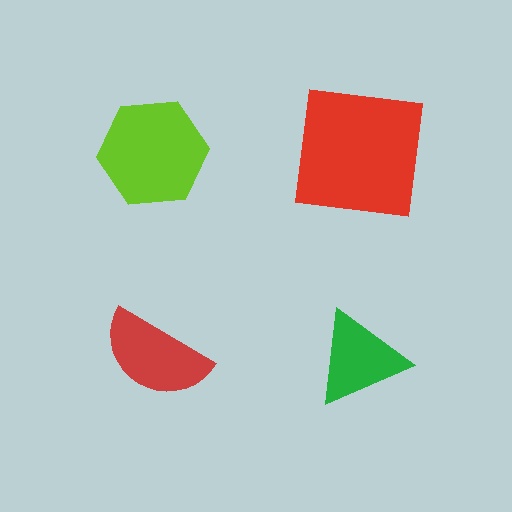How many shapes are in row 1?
2 shapes.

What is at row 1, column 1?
A lime hexagon.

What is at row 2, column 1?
A red semicircle.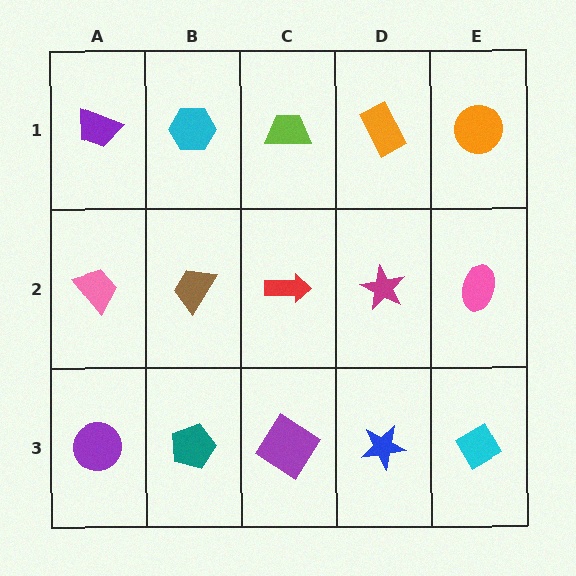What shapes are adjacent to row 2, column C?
A lime trapezoid (row 1, column C), a purple diamond (row 3, column C), a brown trapezoid (row 2, column B), a magenta star (row 2, column D).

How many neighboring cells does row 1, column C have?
3.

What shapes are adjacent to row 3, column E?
A pink ellipse (row 2, column E), a blue star (row 3, column D).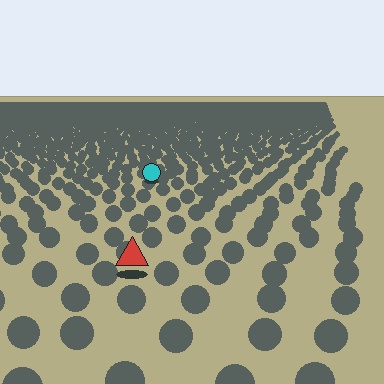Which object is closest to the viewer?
The red triangle is closest. The texture marks near it are larger and more spread out.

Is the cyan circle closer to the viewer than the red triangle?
No. The red triangle is closer — you can tell from the texture gradient: the ground texture is coarser near it.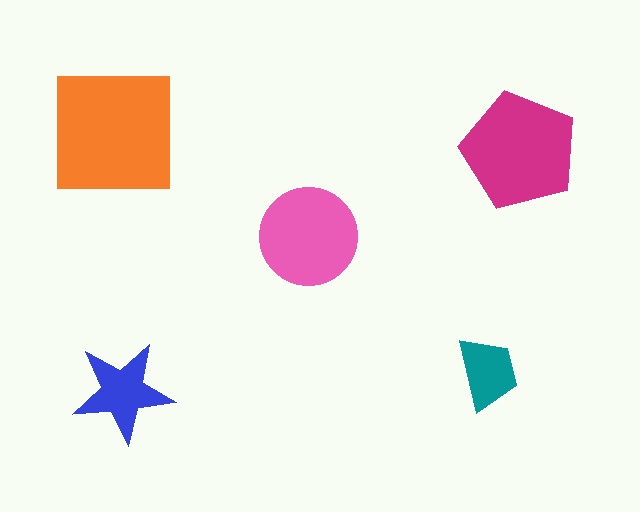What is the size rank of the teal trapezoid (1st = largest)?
5th.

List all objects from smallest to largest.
The teal trapezoid, the blue star, the pink circle, the magenta pentagon, the orange square.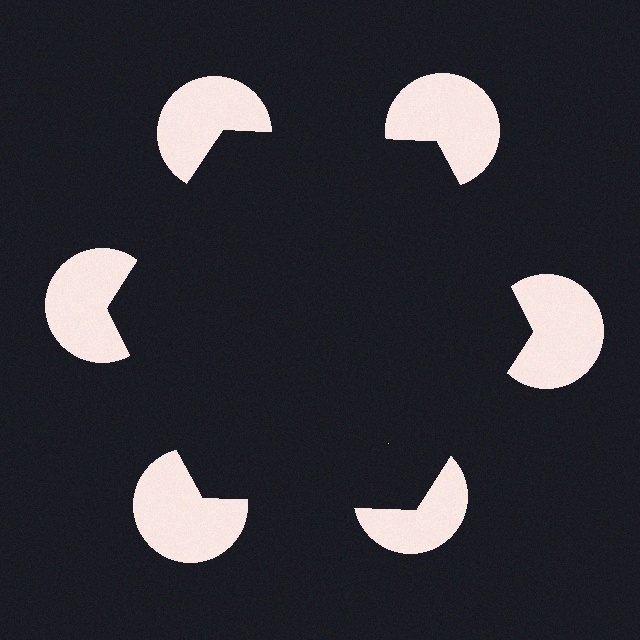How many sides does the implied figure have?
6 sides.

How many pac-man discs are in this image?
There are 6 — one at each vertex of the illusory hexagon.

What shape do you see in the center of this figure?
An illusory hexagon — its edges are inferred from the aligned wedge cuts in the pac-man discs, not physically drawn.